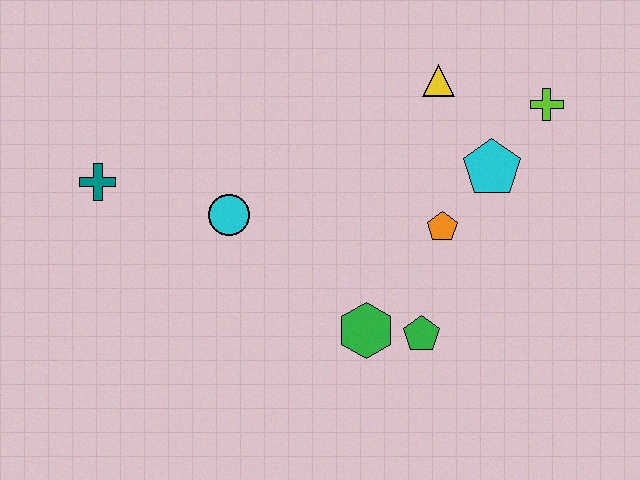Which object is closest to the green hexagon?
The green pentagon is closest to the green hexagon.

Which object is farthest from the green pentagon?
The teal cross is farthest from the green pentagon.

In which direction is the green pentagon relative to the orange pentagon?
The green pentagon is below the orange pentagon.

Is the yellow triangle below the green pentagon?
No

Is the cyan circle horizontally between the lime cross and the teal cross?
Yes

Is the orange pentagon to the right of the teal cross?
Yes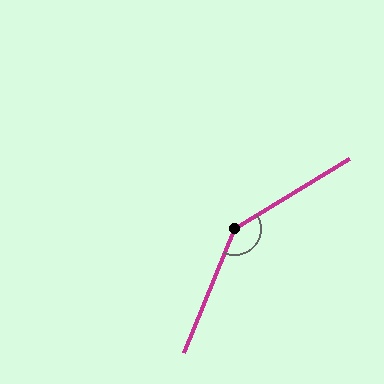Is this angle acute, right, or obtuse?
It is obtuse.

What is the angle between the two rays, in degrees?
Approximately 144 degrees.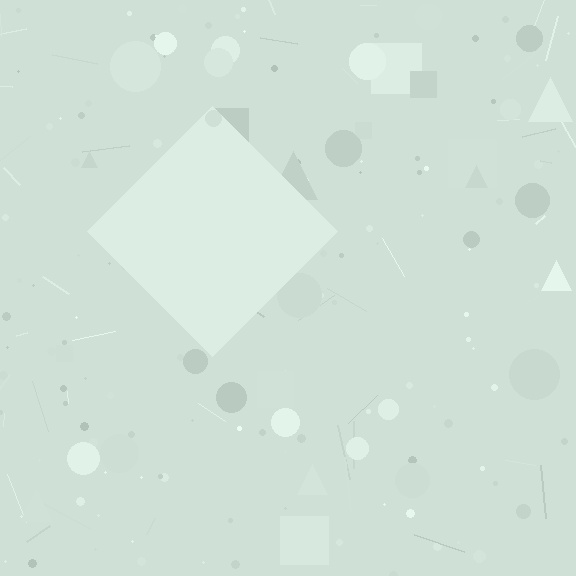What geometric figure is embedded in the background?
A diamond is embedded in the background.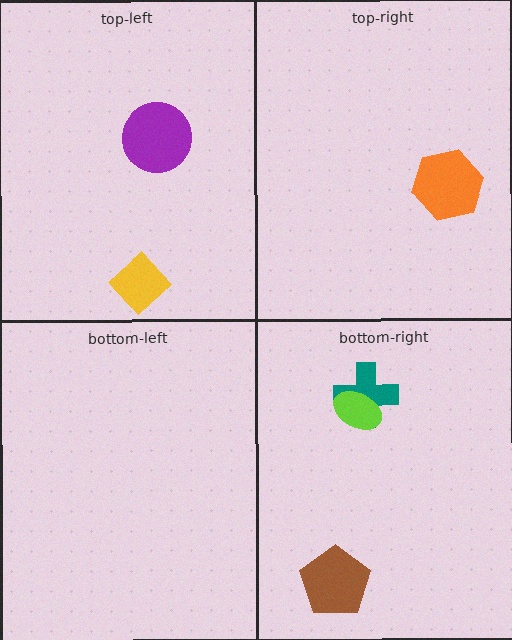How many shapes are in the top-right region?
1.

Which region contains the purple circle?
The top-left region.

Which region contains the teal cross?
The bottom-right region.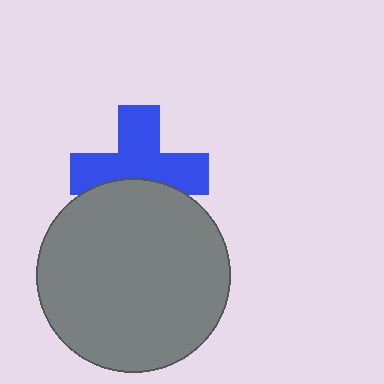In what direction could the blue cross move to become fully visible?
The blue cross could move up. That would shift it out from behind the gray circle entirely.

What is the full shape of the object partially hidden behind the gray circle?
The partially hidden object is a blue cross.